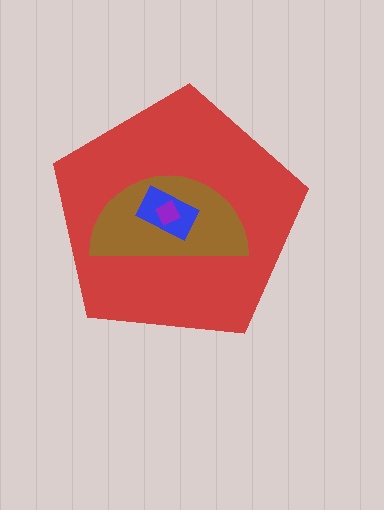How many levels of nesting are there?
4.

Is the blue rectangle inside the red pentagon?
Yes.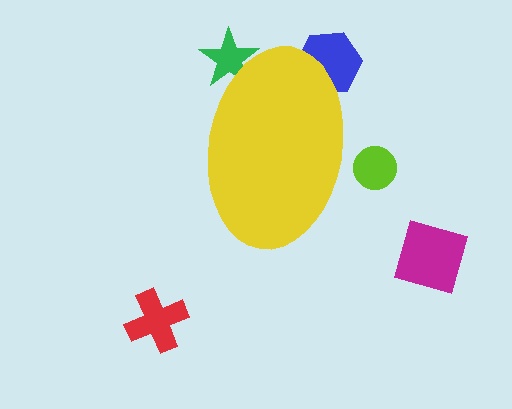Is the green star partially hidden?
Yes, the green star is partially hidden behind the yellow ellipse.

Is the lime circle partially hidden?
Yes, the lime circle is partially hidden behind the yellow ellipse.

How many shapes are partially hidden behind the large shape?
3 shapes are partially hidden.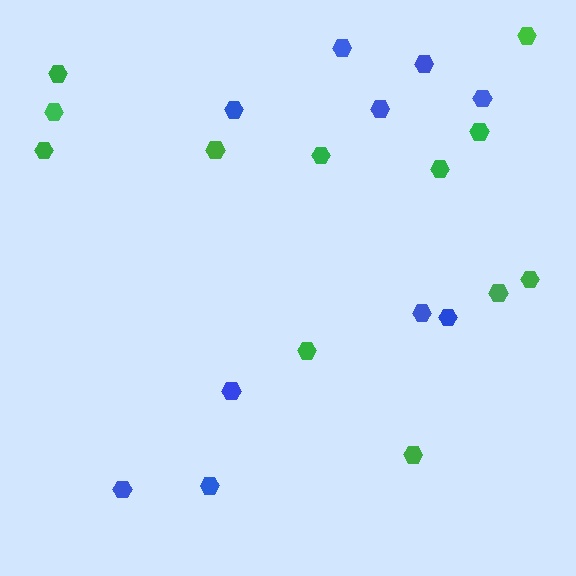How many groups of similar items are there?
There are 2 groups: one group of green hexagons (12) and one group of blue hexagons (10).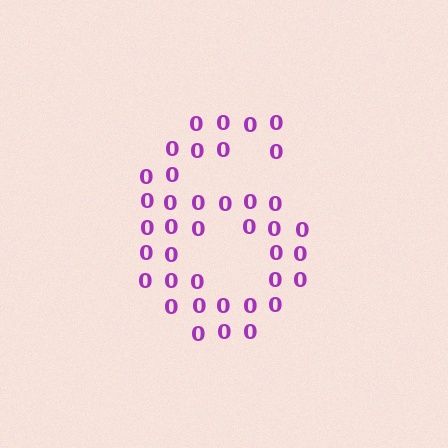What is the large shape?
The large shape is the digit 6.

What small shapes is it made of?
It is made of small digit 0's.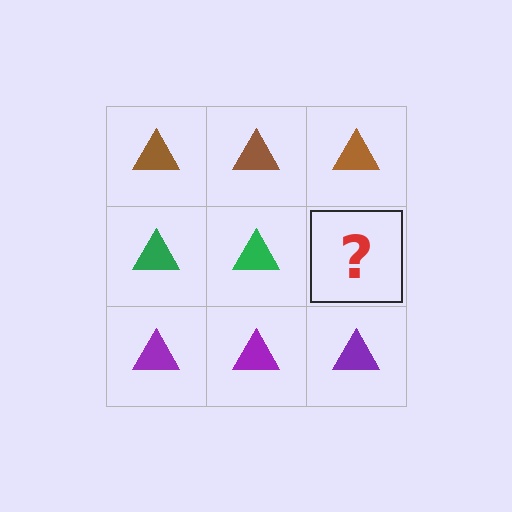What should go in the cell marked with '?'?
The missing cell should contain a green triangle.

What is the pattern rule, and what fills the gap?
The rule is that each row has a consistent color. The gap should be filled with a green triangle.